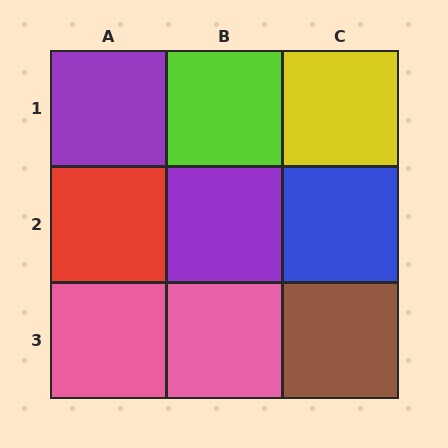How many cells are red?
1 cell is red.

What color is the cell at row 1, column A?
Purple.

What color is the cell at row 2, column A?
Red.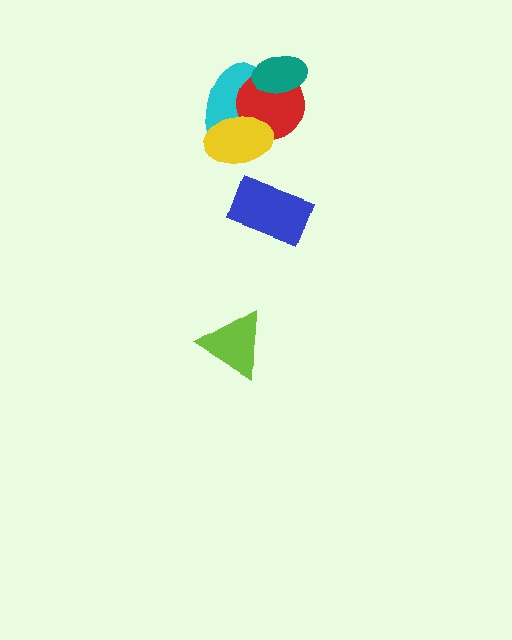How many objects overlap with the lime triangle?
0 objects overlap with the lime triangle.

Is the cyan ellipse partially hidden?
Yes, it is partially covered by another shape.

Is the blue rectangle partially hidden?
No, no other shape covers it.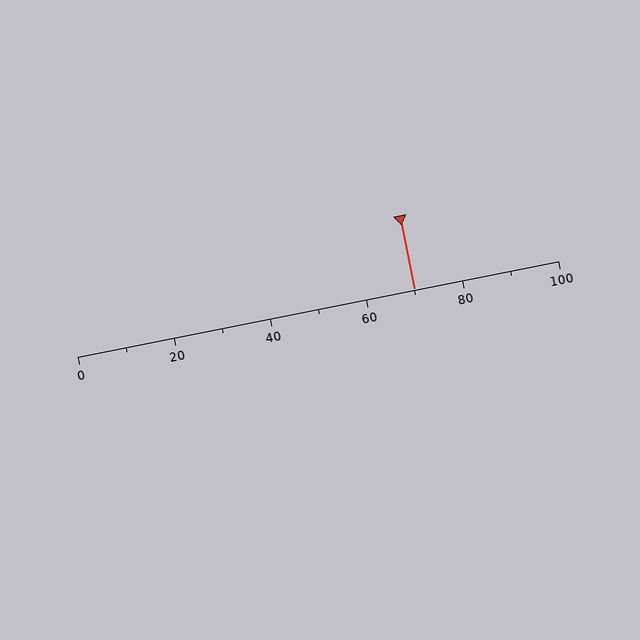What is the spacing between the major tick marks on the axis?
The major ticks are spaced 20 apart.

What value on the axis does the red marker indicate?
The marker indicates approximately 70.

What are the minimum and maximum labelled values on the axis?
The axis runs from 0 to 100.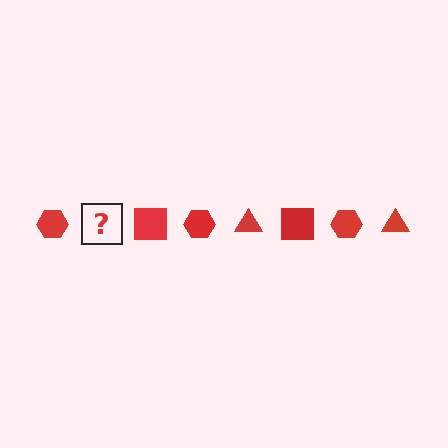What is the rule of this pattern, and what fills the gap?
The rule is that the pattern cycles through hexagon, triangle, square shapes in red. The gap should be filled with a red triangle.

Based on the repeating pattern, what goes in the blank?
The blank should be a red triangle.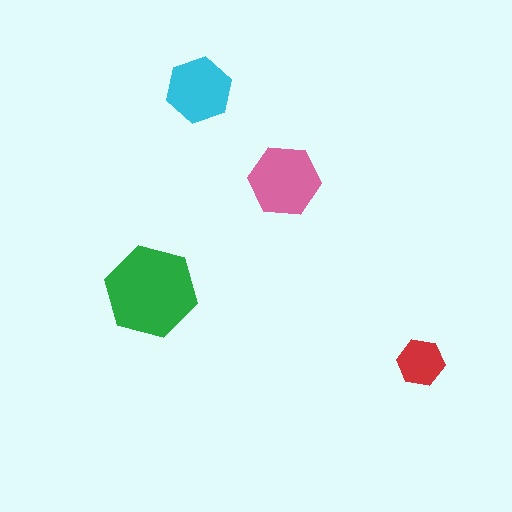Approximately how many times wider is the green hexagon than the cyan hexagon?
About 1.5 times wider.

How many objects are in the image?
There are 4 objects in the image.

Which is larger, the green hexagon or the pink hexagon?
The green one.